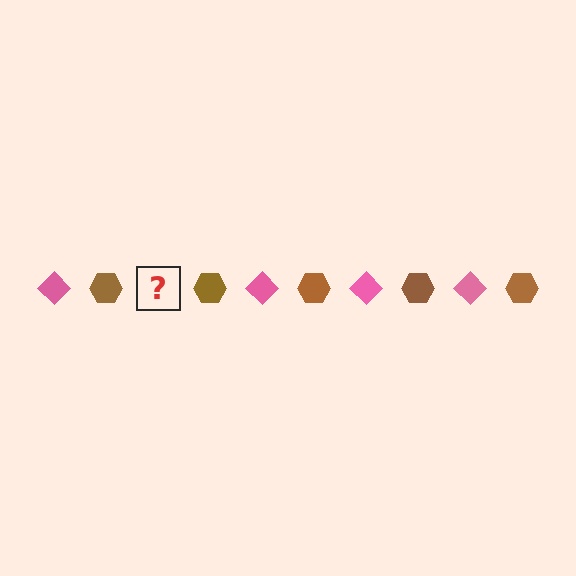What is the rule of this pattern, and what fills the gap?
The rule is that the pattern alternates between pink diamond and brown hexagon. The gap should be filled with a pink diamond.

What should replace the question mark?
The question mark should be replaced with a pink diamond.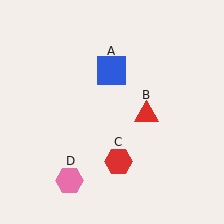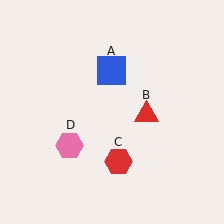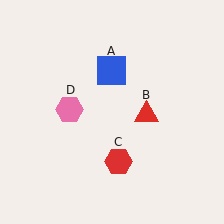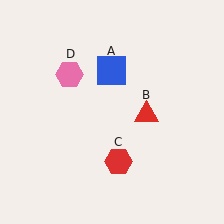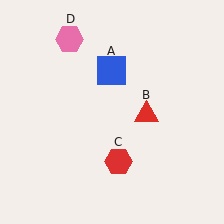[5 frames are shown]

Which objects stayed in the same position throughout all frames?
Blue square (object A) and red triangle (object B) and red hexagon (object C) remained stationary.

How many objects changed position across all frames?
1 object changed position: pink hexagon (object D).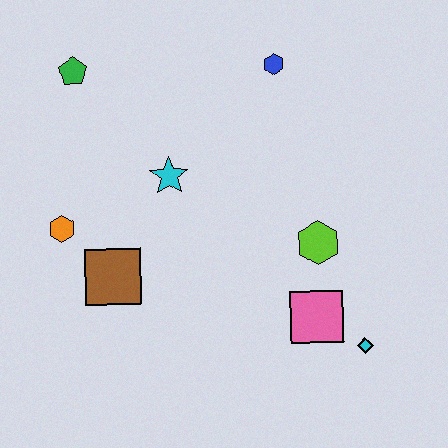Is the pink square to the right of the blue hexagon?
Yes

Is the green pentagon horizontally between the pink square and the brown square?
No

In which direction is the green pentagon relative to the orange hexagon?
The green pentagon is above the orange hexagon.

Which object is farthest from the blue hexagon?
The cyan diamond is farthest from the blue hexagon.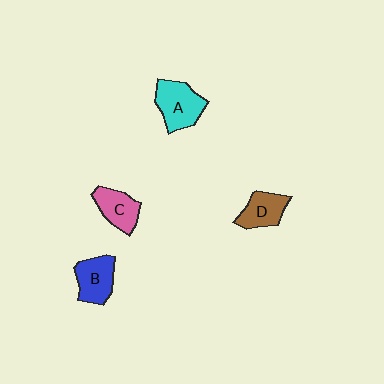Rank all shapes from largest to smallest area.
From largest to smallest: A (cyan), B (blue), C (pink), D (brown).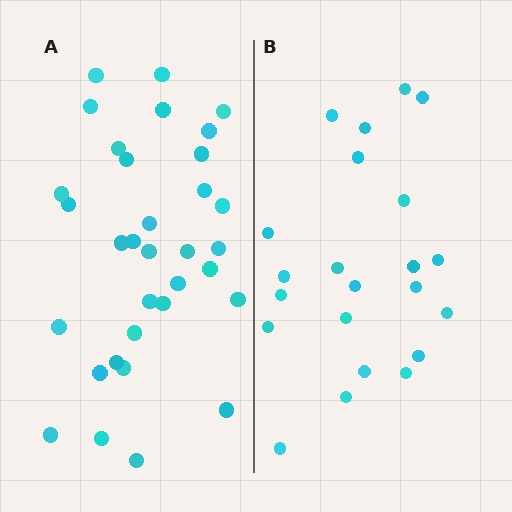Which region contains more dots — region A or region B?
Region A (the left region) has more dots.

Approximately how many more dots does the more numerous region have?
Region A has roughly 12 or so more dots than region B.